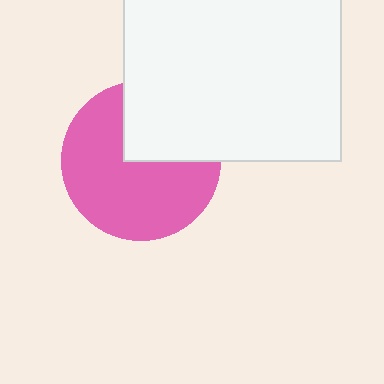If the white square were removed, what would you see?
You would see the complete pink circle.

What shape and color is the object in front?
The object in front is a white square.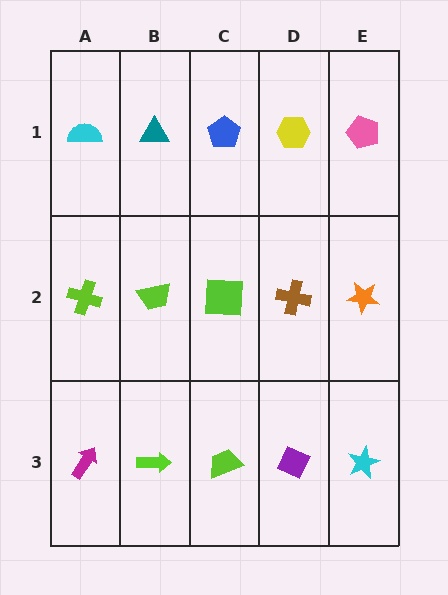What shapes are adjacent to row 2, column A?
A cyan semicircle (row 1, column A), a magenta arrow (row 3, column A), a lime trapezoid (row 2, column B).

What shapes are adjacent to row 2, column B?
A teal triangle (row 1, column B), a lime arrow (row 3, column B), a lime cross (row 2, column A), a lime square (row 2, column C).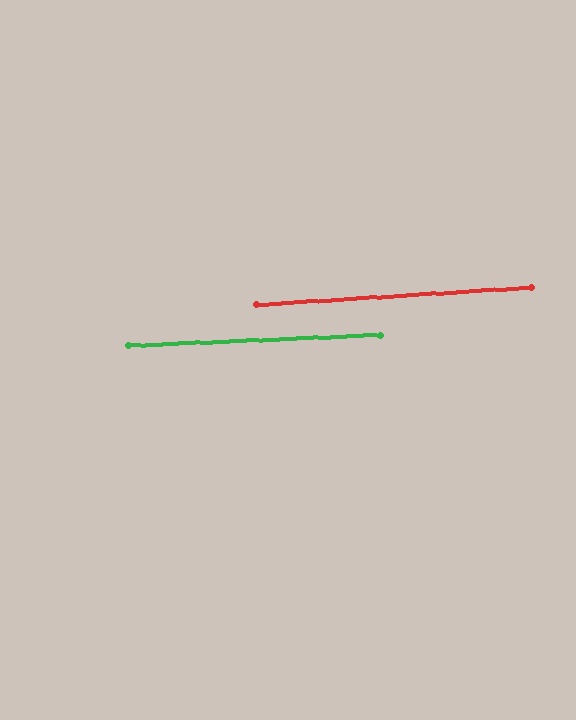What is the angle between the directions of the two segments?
Approximately 1 degree.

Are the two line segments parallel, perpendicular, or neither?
Parallel — their directions differ by only 1.2°.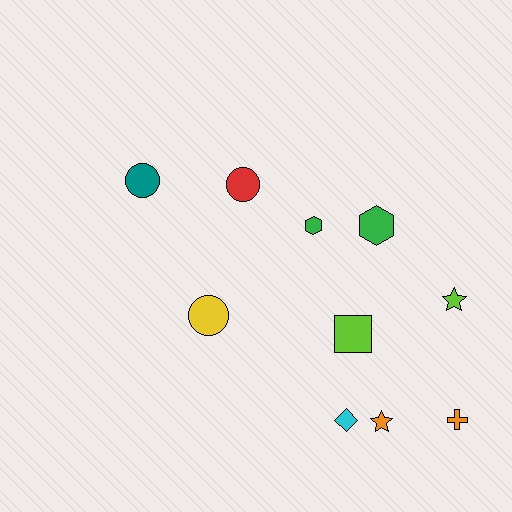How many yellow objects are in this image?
There is 1 yellow object.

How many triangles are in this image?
There are no triangles.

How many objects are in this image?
There are 10 objects.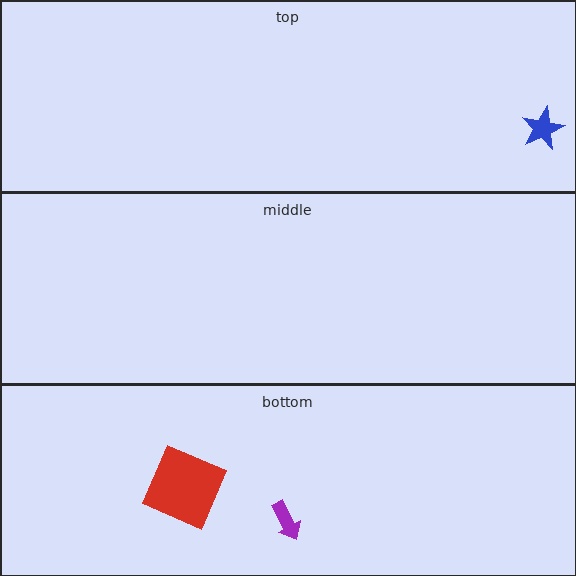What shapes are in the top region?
The blue star.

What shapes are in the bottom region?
The purple arrow, the red square.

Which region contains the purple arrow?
The bottom region.